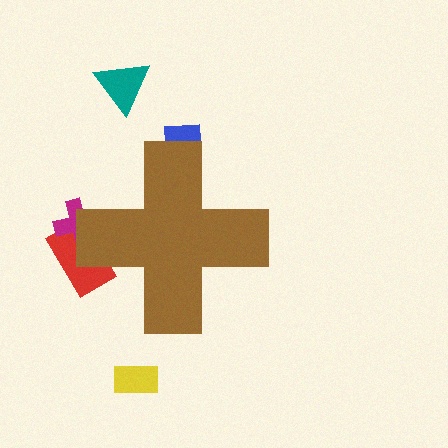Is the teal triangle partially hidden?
No, the teal triangle is fully visible.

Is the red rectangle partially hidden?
Yes, the red rectangle is partially hidden behind the brown cross.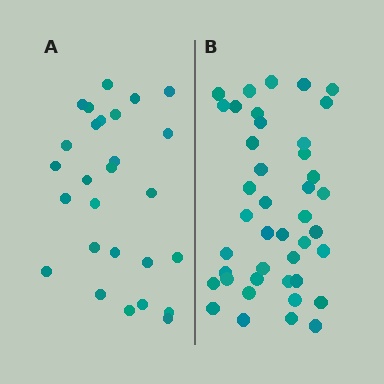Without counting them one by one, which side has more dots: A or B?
Region B (the right region) has more dots.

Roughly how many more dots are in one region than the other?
Region B has approximately 15 more dots than region A.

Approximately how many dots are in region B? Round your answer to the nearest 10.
About 40 dots. (The exact count is 42, which rounds to 40.)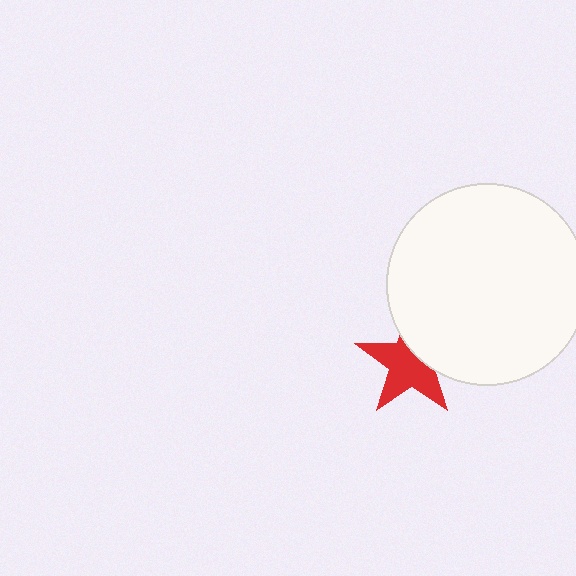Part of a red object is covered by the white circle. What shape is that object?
It is a star.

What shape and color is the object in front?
The object in front is a white circle.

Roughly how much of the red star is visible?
About half of it is visible (roughly 65%).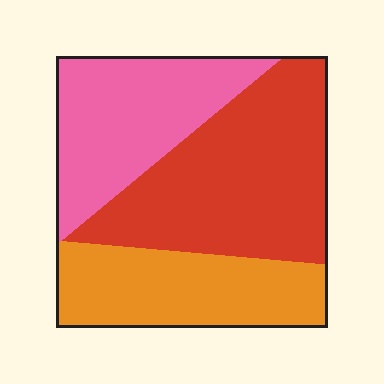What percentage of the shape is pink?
Pink takes up between a quarter and a half of the shape.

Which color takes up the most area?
Red, at roughly 45%.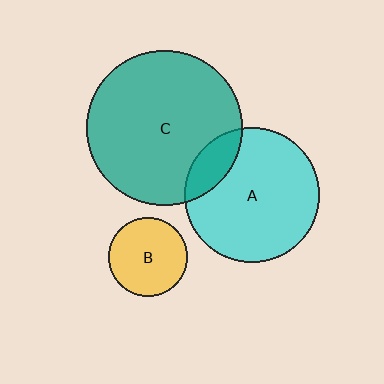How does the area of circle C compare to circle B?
Approximately 3.9 times.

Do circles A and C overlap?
Yes.